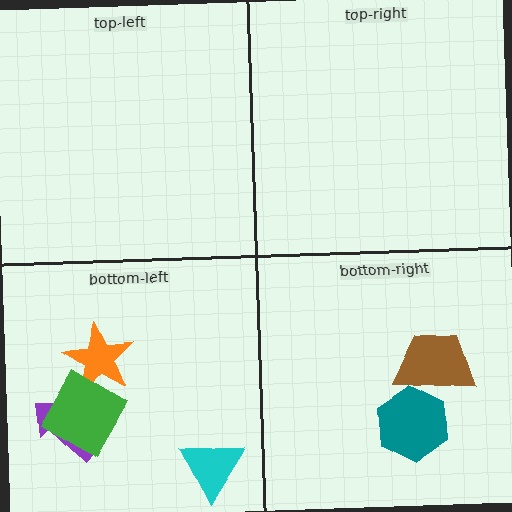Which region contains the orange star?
The bottom-left region.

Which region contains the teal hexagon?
The bottom-right region.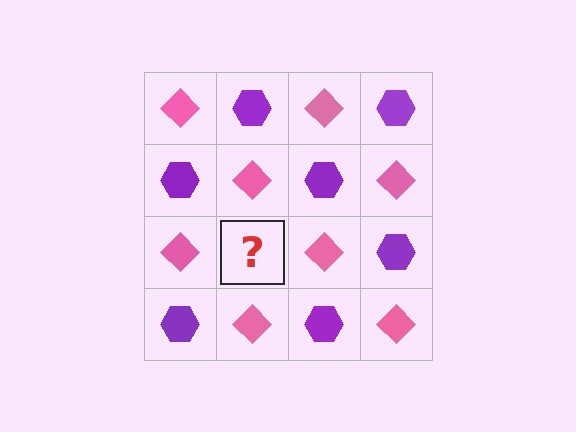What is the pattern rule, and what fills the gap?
The rule is that it alternates pink diamond and purple hexagon in a checkerboard pattern. The gap should be filled with a purple hexagon.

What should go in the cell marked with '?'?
The missing cell should contain a purple hexagon.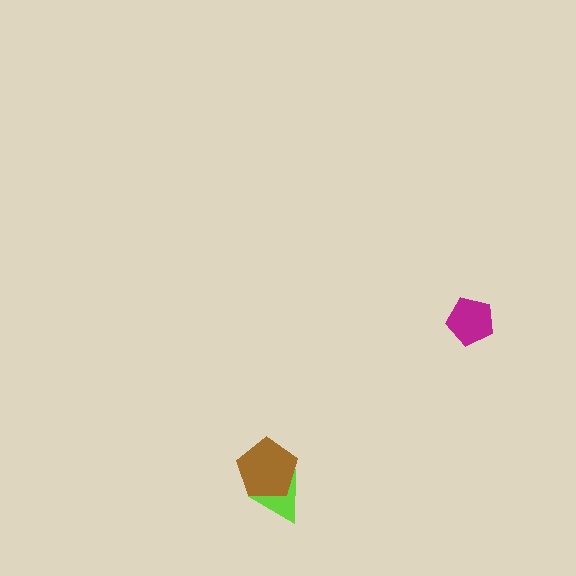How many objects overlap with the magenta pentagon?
0 objects overlap with the magenta pentagon.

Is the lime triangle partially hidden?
Yes, it is partially covered by another shape.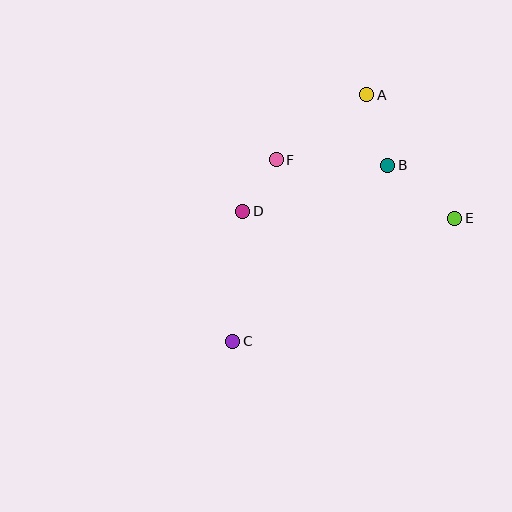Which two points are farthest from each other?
Points A and C are farthest from each other.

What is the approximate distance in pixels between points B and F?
The distance between B and F is approximately 111 pixels.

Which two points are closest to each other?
Points D and F are closest to each other.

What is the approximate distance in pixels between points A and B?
The distance between A and B is approximately 74 pixels.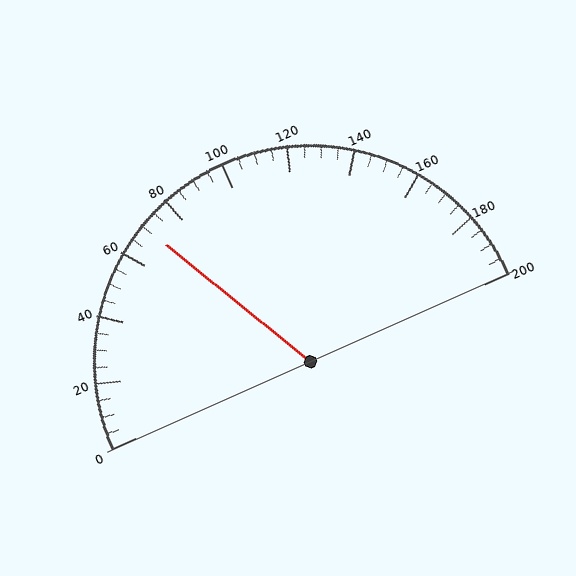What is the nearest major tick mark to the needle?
The nearest major tick mark is 80.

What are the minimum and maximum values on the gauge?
The gauge ranges from 0 to 200.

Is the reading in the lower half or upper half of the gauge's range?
The reading is in the lower half of the range (0 to 200).